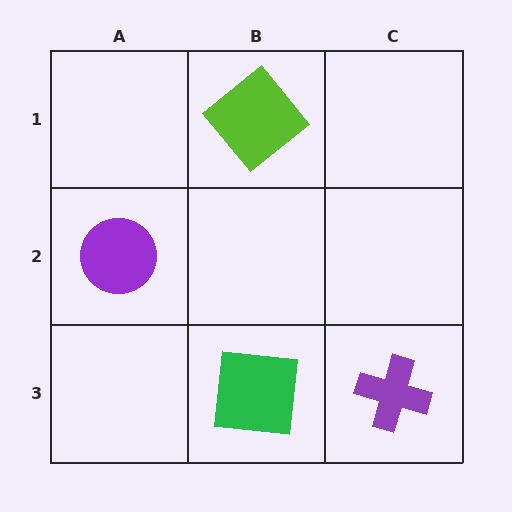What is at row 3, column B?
A green square.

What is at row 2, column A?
A purple circle.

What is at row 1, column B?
A lime diamond.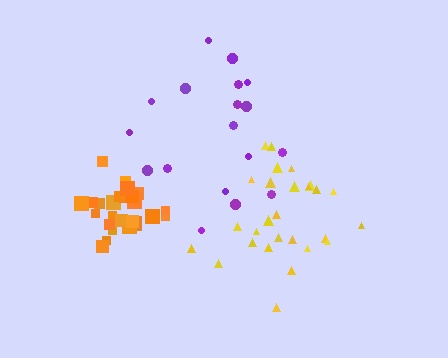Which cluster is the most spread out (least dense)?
Purple.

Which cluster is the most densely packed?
Orange.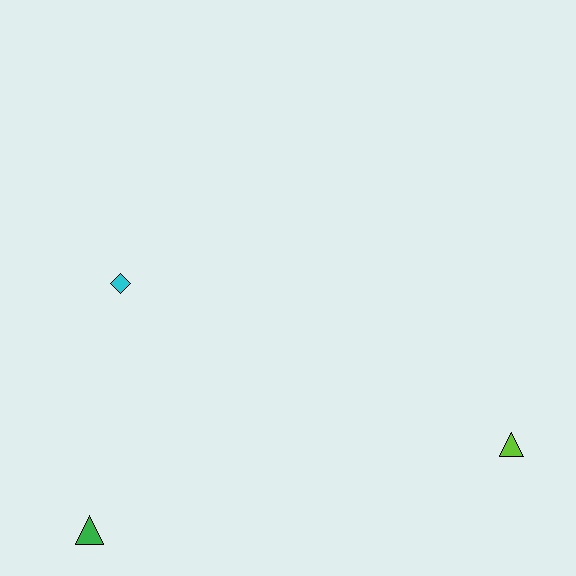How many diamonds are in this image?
There is 1 diamond.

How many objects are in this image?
There are 3 objects.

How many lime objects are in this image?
There is 1 lime object.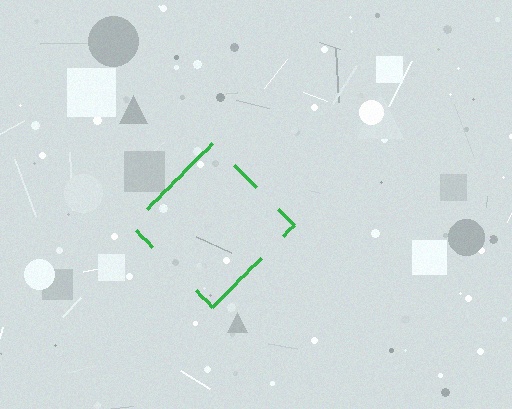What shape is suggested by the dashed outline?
The dashed outline suggests a diamond.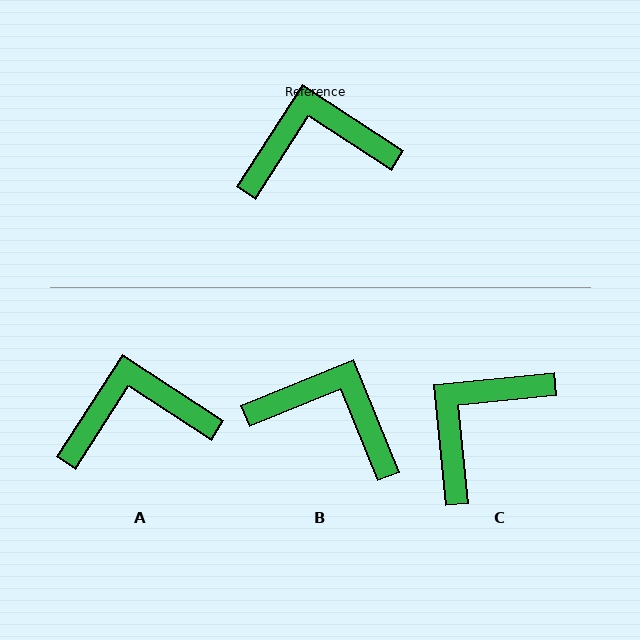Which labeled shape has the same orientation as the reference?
A.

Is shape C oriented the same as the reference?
No, it is off by about 39 degrees.